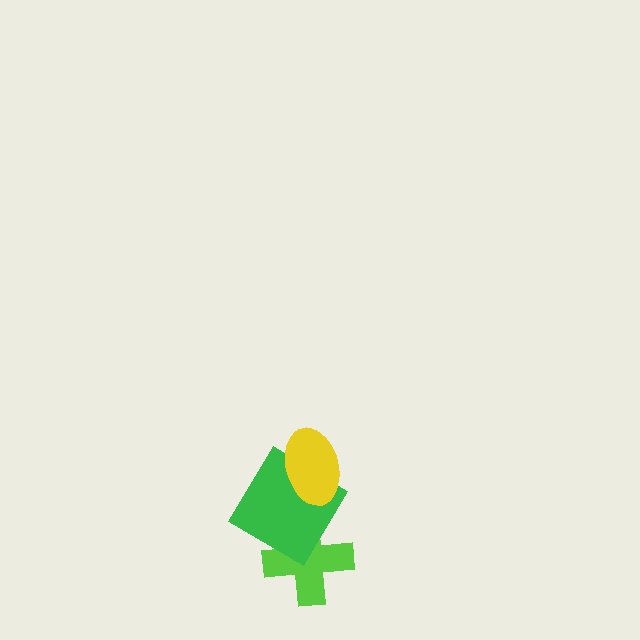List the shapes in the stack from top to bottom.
From top to bottom: the yellow ellipse, the green diamond, the lime cross.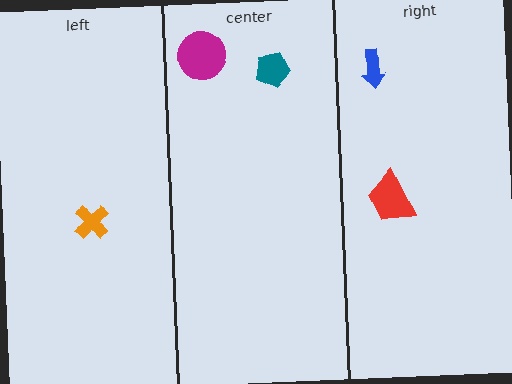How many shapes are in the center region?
2.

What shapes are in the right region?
The red trapezoid, the blue arrow.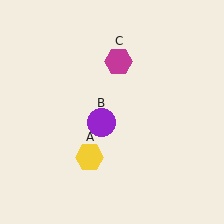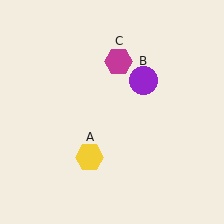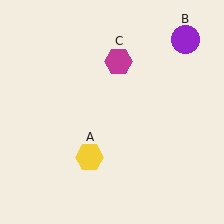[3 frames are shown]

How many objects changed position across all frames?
1 object changed position: purple circle (object B).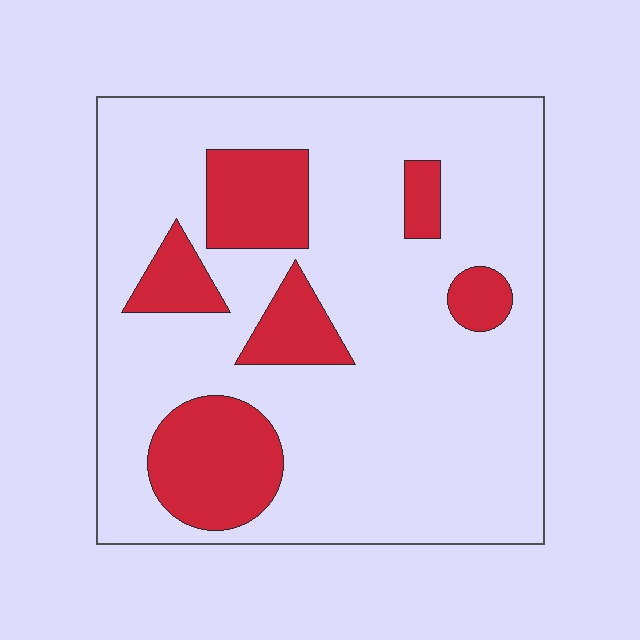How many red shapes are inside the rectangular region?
6.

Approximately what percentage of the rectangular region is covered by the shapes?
Approximately 20%.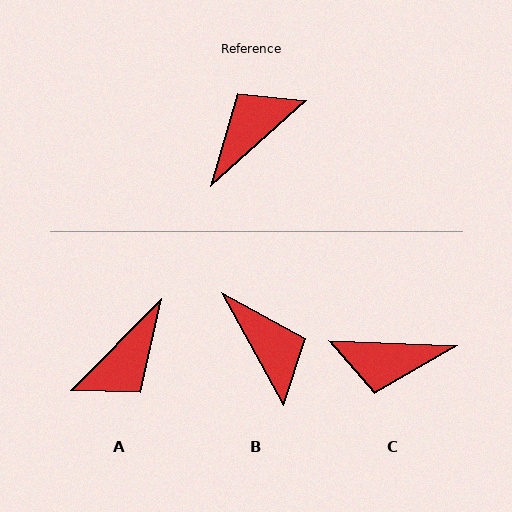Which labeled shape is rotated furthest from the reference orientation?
A, about 177 degrees away.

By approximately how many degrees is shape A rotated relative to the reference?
Approximately 177 degrees clockwise.